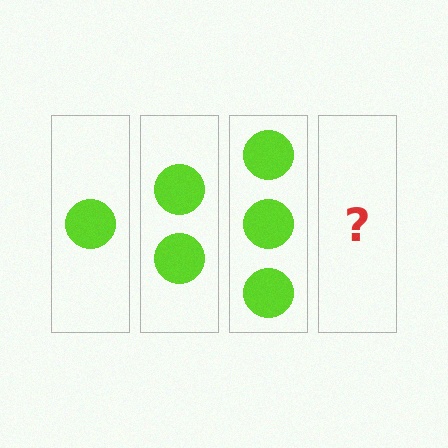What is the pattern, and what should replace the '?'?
The pattern is that each step adds one more circle. The '?' should be 4 circles.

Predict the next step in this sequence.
The next step is 4 circles.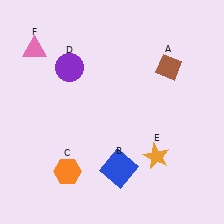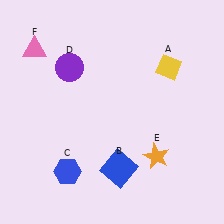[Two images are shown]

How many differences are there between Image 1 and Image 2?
There are 2 differences between the two images.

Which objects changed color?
A changed from brown to yellow. C changed from orange to blue.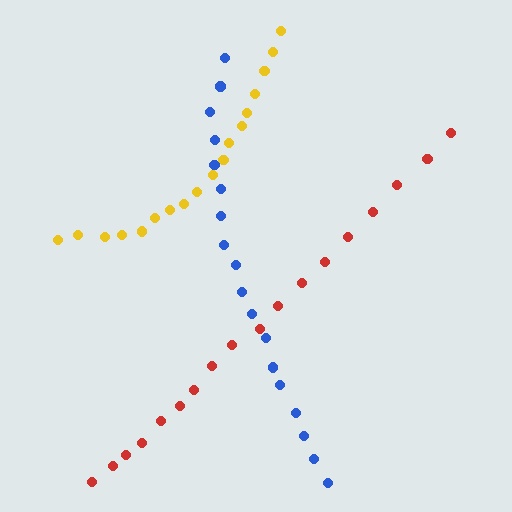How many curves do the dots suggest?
There are 3 distinct paths.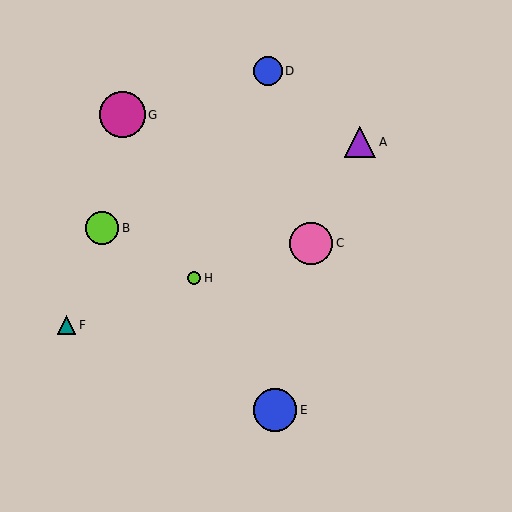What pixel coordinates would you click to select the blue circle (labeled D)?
Click at (268, 71) to select the blue circle D.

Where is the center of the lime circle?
The center of the lime circle is at (102, 228).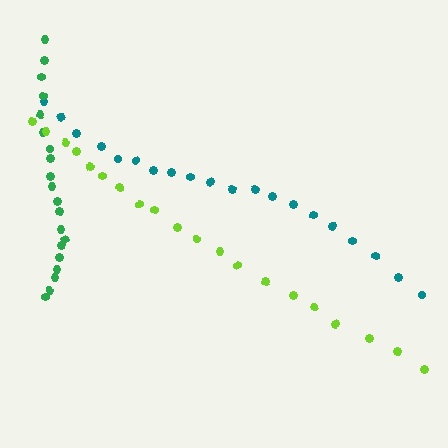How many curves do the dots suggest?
There are 3 distinct paths.